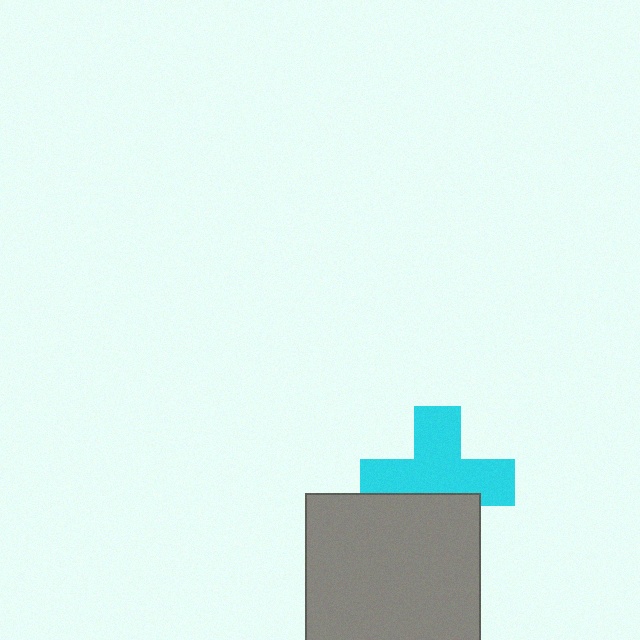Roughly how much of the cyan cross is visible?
Most of it is visible (roughly 67%).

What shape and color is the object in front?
The object in front is a gray square.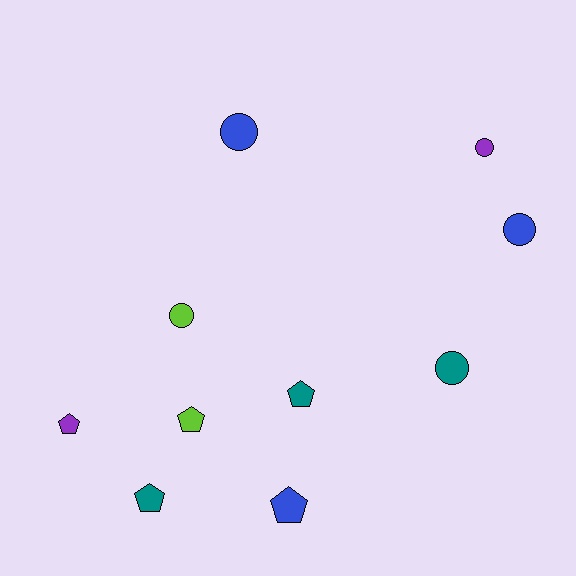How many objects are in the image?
There are 10 objects.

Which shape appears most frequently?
Pentagon, with 5 objects.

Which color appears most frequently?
Teal, with 3 objects.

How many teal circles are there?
There is 1 teal circle.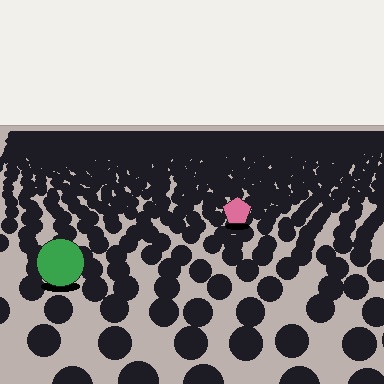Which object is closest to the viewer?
The green circle is closest. The texture marks near it are larger and more spread out.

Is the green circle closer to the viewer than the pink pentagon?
Yes. The green circle is closer — you can tell from the texture gradient: the ground texture is coarser near it.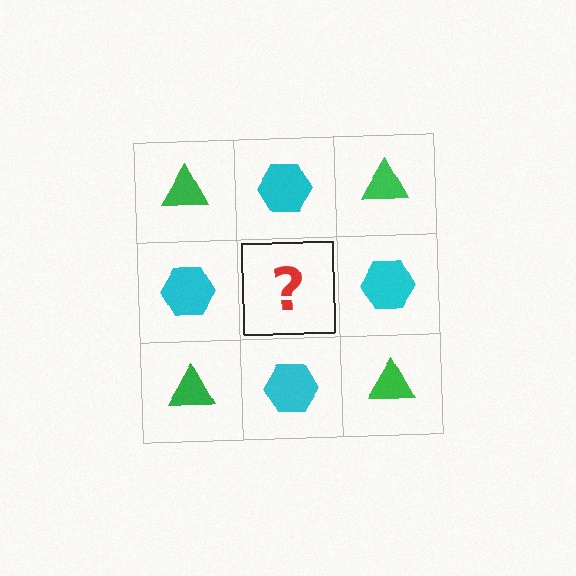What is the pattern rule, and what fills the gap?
The rule is that it alternates green triangle and cyan hexagon in a checkerboard pattern. The gap should be filled with a green triangle.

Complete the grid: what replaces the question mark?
The question mark should be replaced with a green triangle.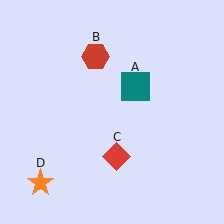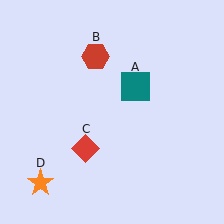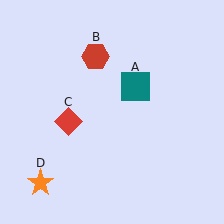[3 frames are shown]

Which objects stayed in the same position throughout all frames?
Teal square (object A) and red hexagon (object B) and orange star (object D) remained stationary.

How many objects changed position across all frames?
1 object changed position: red diamond (object C).